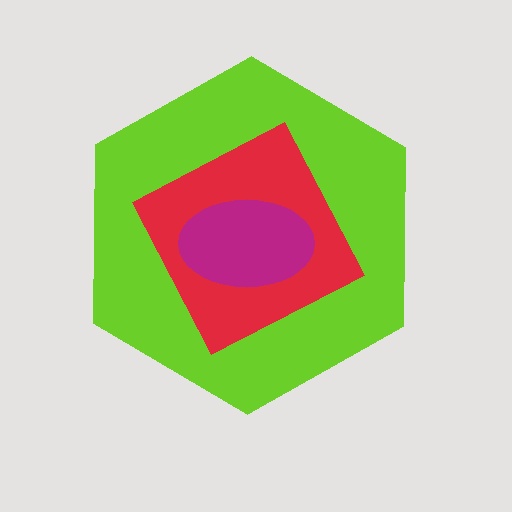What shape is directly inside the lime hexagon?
The red square.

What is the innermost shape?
The magenta ellipse.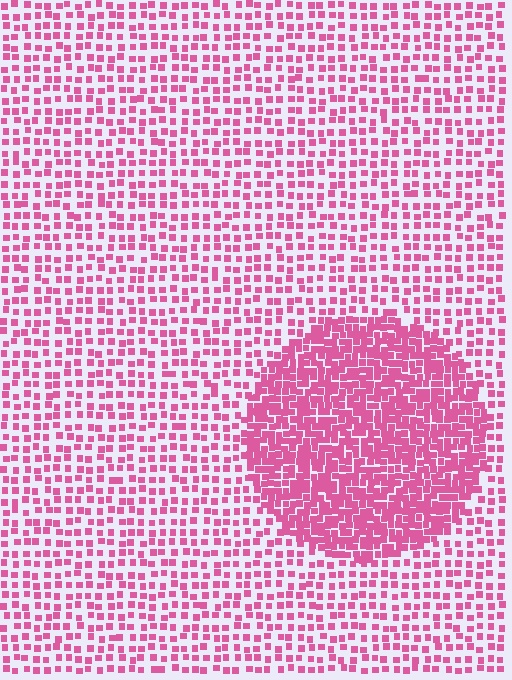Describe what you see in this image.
The image contains small pink elements arranged at two different densities. A circle-shaped region is visible where the elements are more densely packed than the surrounding area.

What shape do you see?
I see a circle.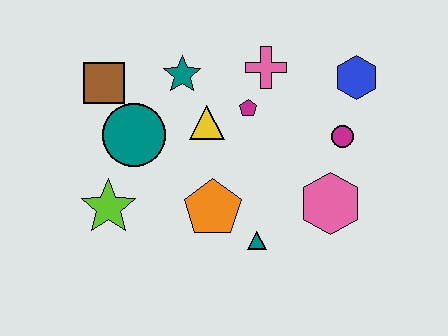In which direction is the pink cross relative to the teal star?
The pink cross is to the right of the teal star.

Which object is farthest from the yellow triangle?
The blue hexagon is farthest from the yellow triangle.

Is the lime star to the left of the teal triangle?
Yes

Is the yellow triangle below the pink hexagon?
No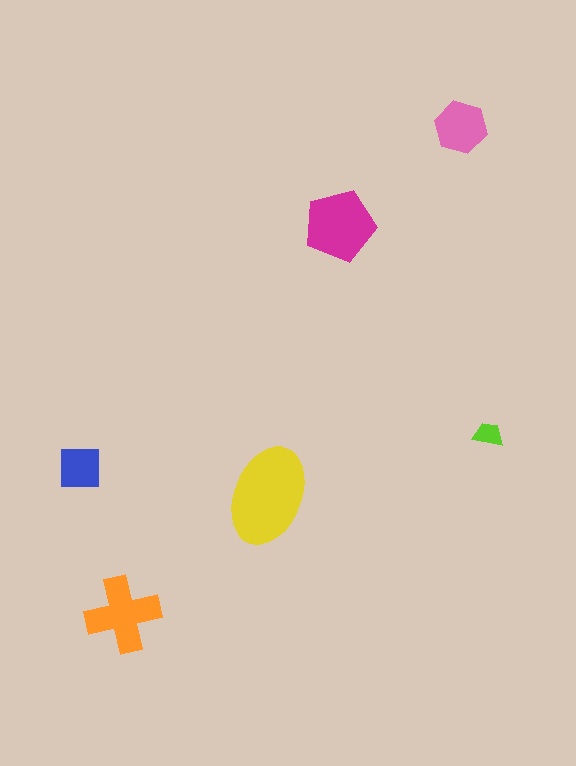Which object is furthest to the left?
The blue square is leftmost.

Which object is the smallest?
The lime trapezoid.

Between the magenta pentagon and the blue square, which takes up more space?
The magenta pentagon.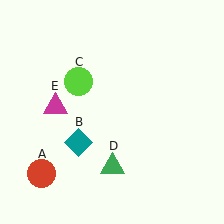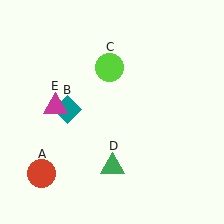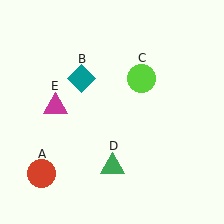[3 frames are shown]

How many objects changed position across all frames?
2 objects changed position: teal diamond (object B), lime circle (object C).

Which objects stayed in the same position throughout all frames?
Red circle (object A) and green triangle (object D) and magenta triangle (object E) remained stationary.